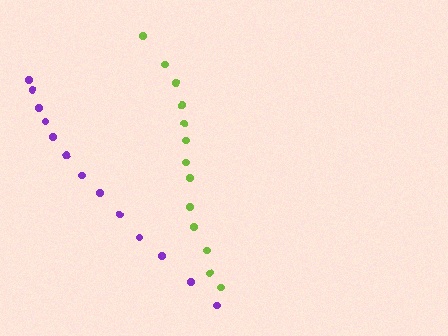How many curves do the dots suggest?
There are 2 distinct paths.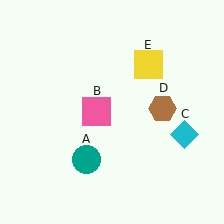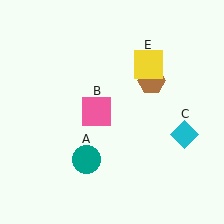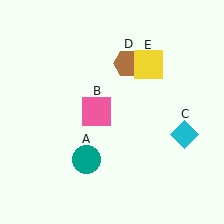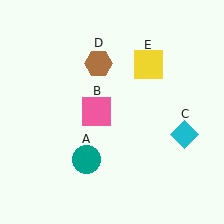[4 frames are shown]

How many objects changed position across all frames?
1 object changed position: brown hexagon (object D).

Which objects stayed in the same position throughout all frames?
Teal circle (object A) and pink square (object B) and cyan diamond (object C) and yellow square (object E) remained stationary.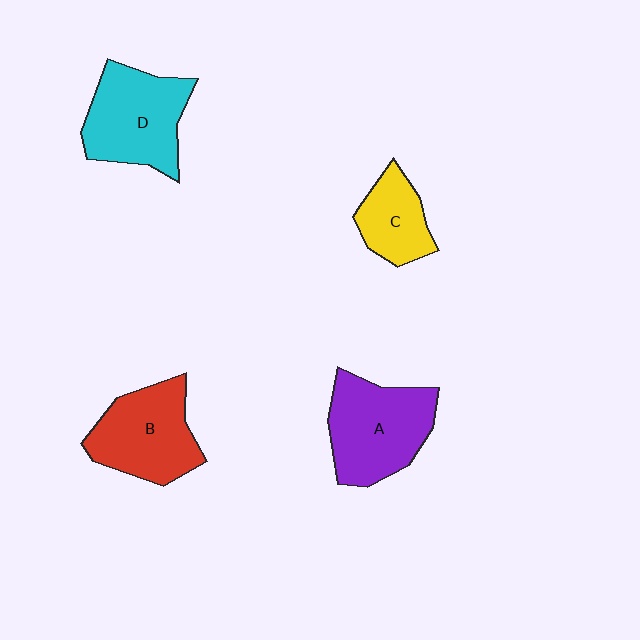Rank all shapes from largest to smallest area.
From largest to smallest: A (purple), D (cyan), B (red), C (yellow).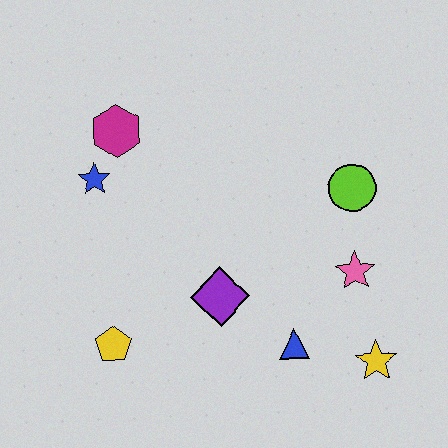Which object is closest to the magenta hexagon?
The blue star is closest to the magenta hexagon.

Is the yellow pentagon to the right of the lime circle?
No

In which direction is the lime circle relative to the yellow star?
The lime circle is above the yellow star.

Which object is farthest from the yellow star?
The magenta hexagon is farthest from the yellow star.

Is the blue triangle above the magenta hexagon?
No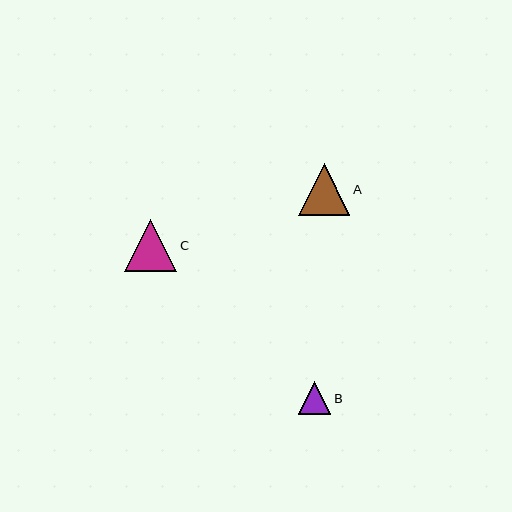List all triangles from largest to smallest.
From largest to smallest: C, A, B.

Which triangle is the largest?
Triangle C is the largest with a size of approximately 52 pixels.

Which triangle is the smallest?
Triangle B is the smallest with a size of approximately 32 pixels.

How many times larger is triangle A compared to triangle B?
Triangle A is approximately 1.6 times the size of triangle B.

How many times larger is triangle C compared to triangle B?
Triangle C is approximately 1.6 times the size of triangle B.